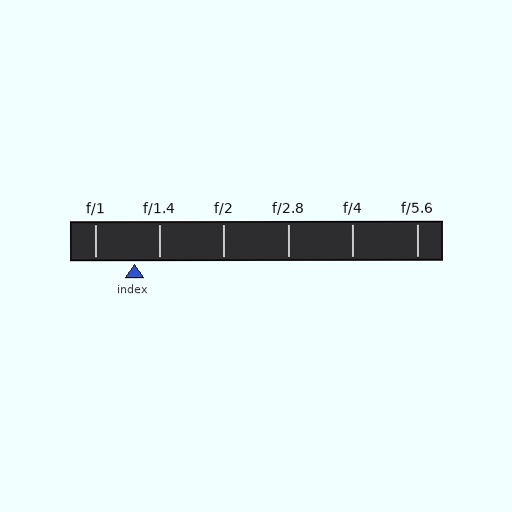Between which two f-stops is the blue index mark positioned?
The index mark is between f/1 and f/1.4.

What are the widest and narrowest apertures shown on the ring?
The widest aperture shown is f/1 and the narrowest is f/5.6.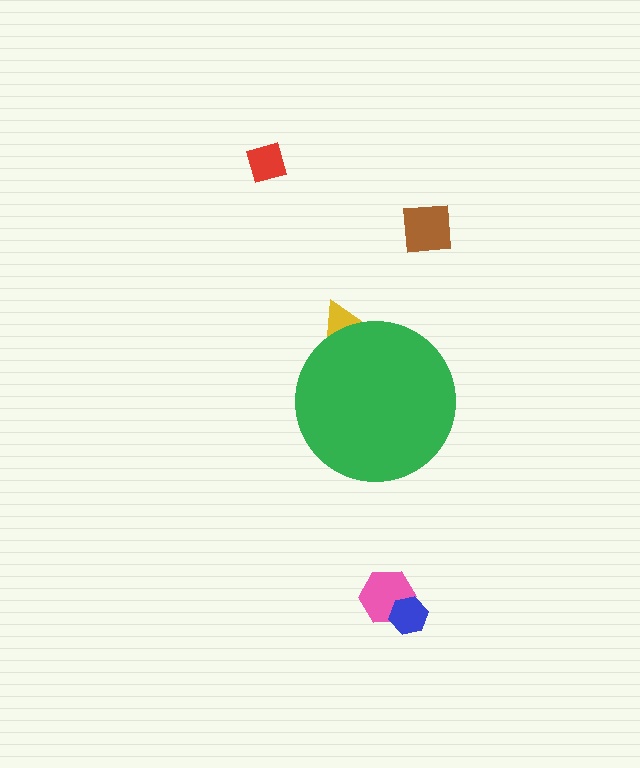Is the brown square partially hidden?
No, the brown square is fully visible.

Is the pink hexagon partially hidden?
No, the pink hexagon is fully visible.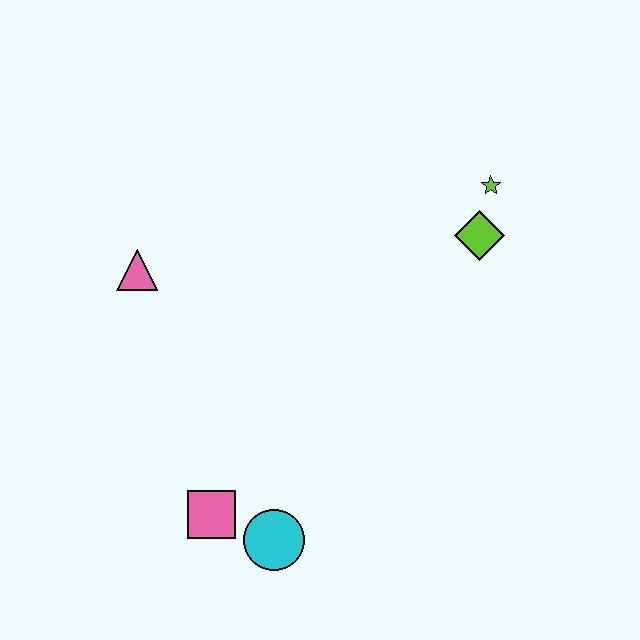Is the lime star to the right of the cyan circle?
Yes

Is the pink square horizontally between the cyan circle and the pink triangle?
Yes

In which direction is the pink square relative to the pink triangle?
The pink square is below the pink triangle.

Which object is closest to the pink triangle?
The pink square is closest to the pink triangle.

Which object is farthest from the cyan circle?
The lime star is farthest from the cyan circle.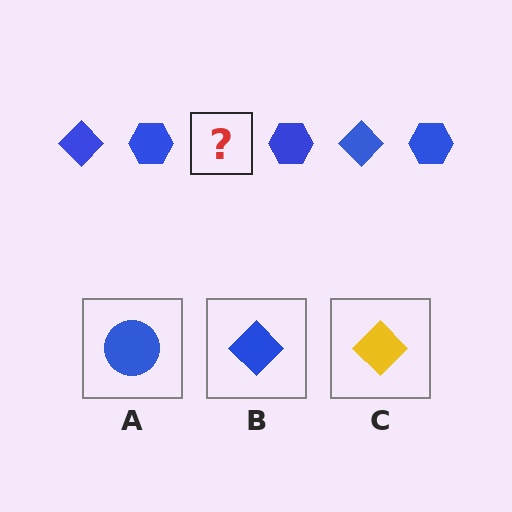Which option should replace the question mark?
Option B.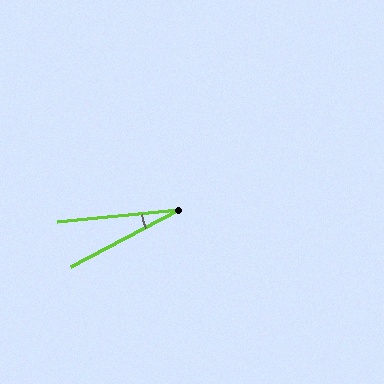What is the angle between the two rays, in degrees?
Approximately 22 degrees.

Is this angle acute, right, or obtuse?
It is acute.